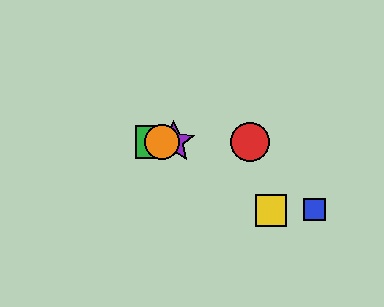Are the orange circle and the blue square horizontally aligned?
No, the orange circle is at y≈142 and the blue square is at y≈209.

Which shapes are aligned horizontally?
The red circle, the green square, the purple star, the orange circle are aligned horizontally.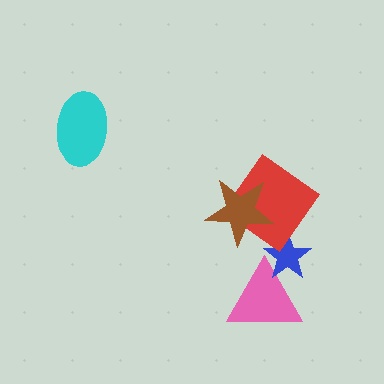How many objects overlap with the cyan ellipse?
0 objects overlap with the cyan ellipse.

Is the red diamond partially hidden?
Yes, it is partially covered by another shape.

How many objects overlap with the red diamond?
1 object overlaps with the red diamond.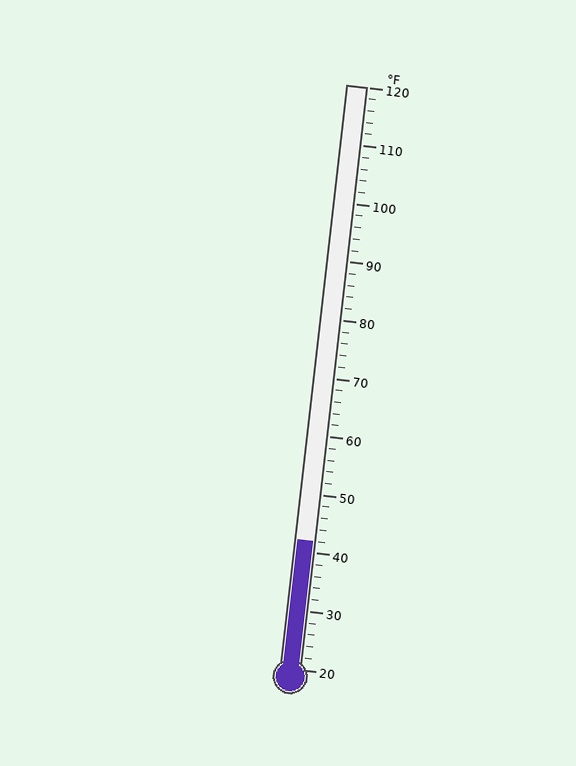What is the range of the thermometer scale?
The thermometer scale ranges from 20°F to 120°F.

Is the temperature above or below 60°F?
The temperature is below 60°F.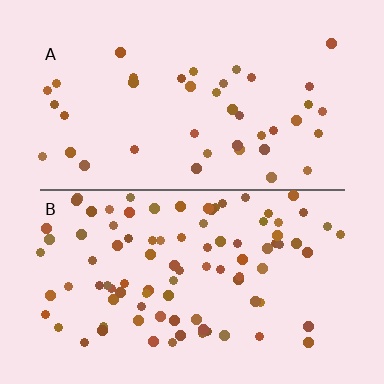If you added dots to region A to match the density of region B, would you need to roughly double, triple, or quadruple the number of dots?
Approximately double.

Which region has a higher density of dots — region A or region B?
B (the bottom).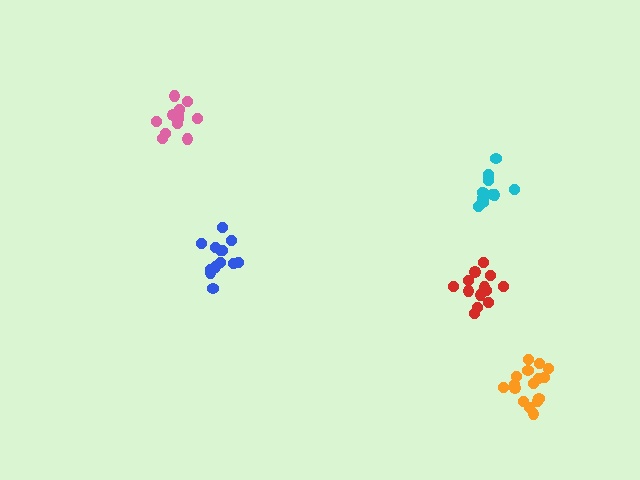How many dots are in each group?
Group 1: 13 dots, Group 2: 13 dots, Group 3: 13 dots, Group 4: 16 dots, Group 5: 12 dots (67 total).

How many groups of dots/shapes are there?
There are 5 groups.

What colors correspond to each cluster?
The clusters are colored: pink, blue, red, orange, cyan.